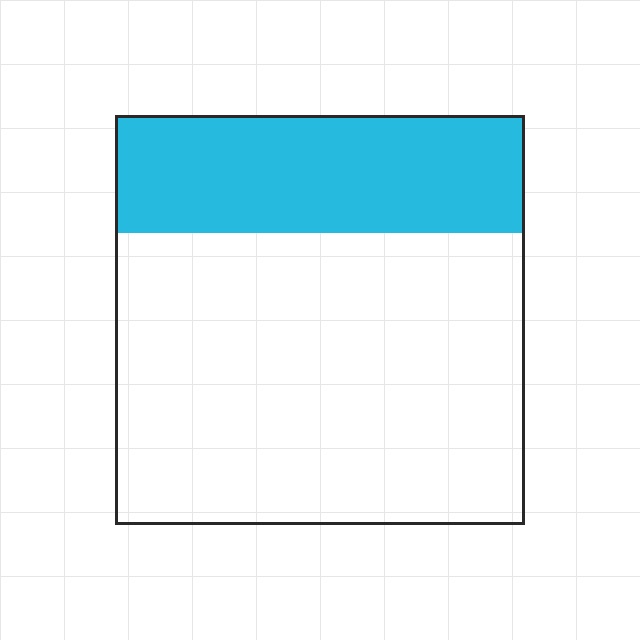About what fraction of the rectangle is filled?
About one quarter (1/4).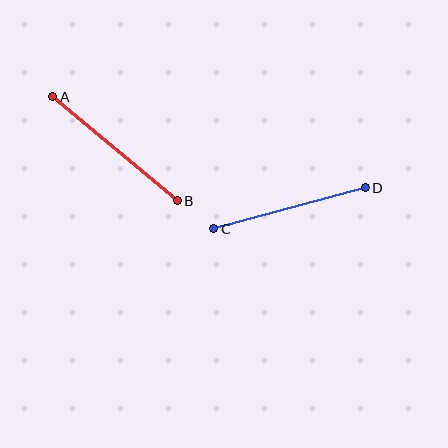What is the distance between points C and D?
The distance is approximately 157 pixels.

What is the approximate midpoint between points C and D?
The midpoint is at approximately (289, 208) pixels.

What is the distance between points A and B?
The distance is approximately 162 pixels.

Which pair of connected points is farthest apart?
Points A and B are farthest apart.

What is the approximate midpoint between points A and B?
The midpoint is at approximately (115, 149) pixels.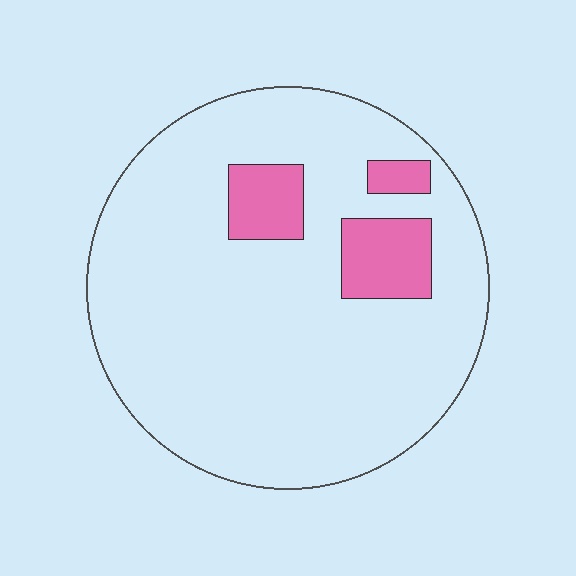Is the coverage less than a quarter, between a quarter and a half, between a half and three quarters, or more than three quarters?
Less than a quarter.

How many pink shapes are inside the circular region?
3.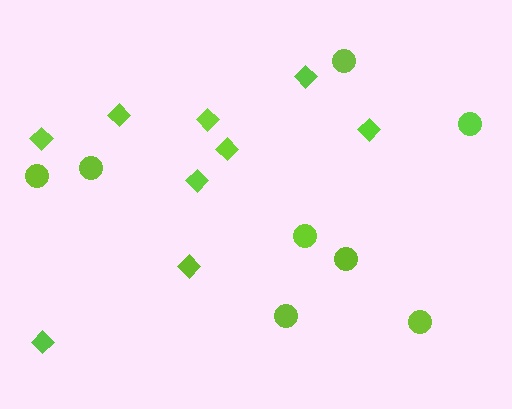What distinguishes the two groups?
There are 2 groups: one group of diamonds (9) and one group of circles (8).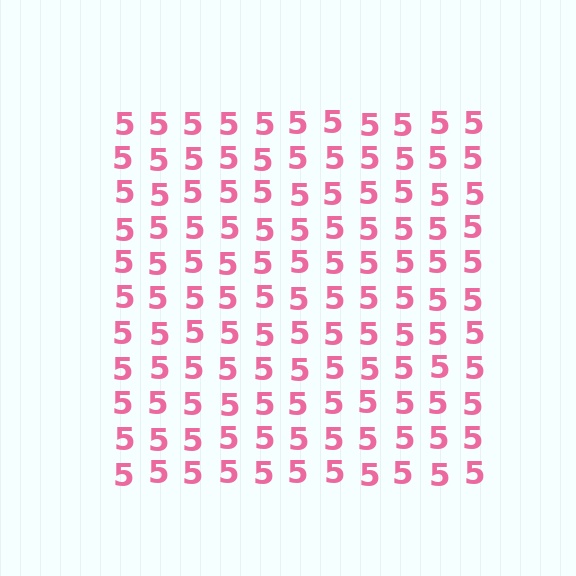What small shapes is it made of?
It is made of small digit 5's.